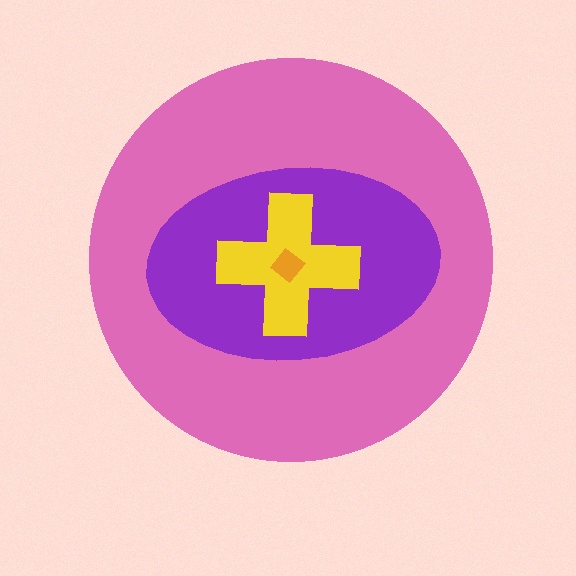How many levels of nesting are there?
4.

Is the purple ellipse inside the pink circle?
Yes.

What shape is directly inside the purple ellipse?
The yellow cross.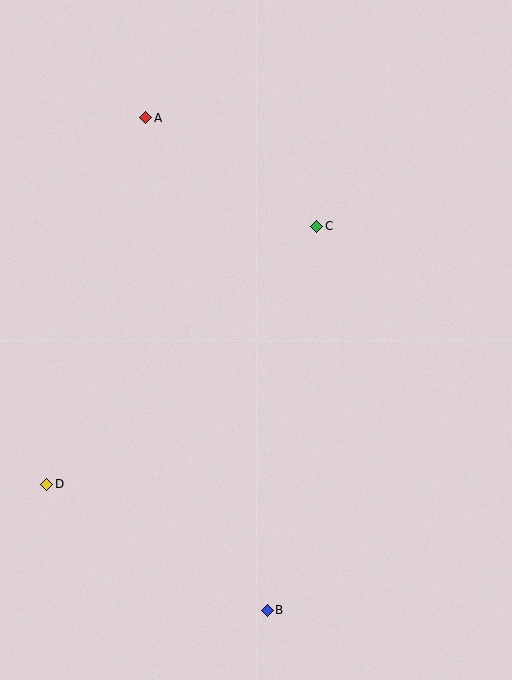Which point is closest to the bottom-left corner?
Point D is closest to the bottom-left corner.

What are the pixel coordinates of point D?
Point D is at (46, 484).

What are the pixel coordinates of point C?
Point C is at (317, 226).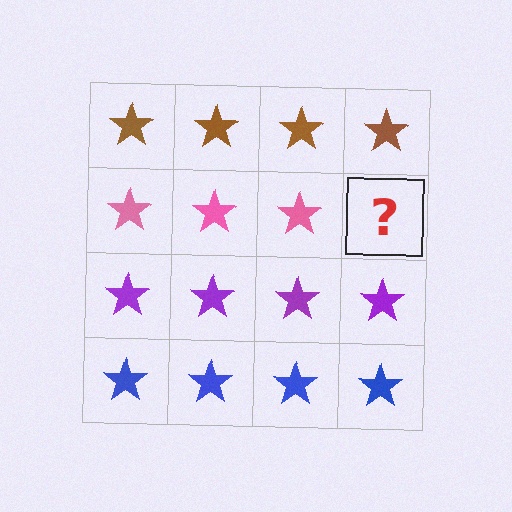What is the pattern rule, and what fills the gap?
The rule is that each row has a consistent color. The gap should be filled with a pink star.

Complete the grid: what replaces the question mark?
The question mark should be replaced with a pink star.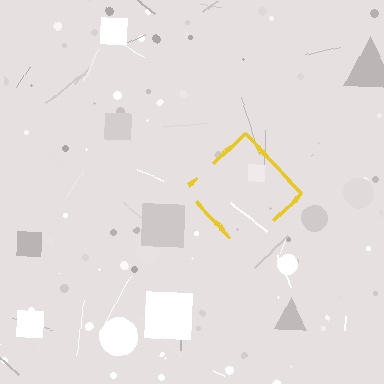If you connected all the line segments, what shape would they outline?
They would outline a diamond.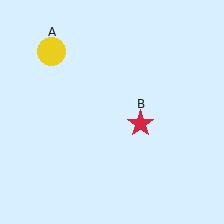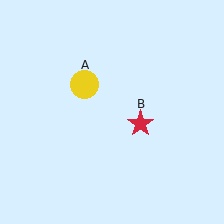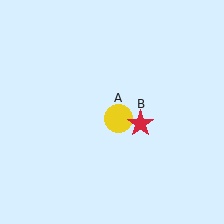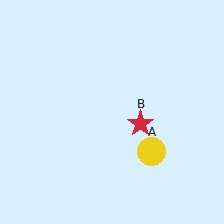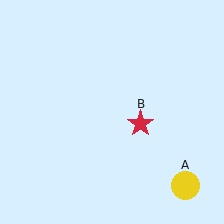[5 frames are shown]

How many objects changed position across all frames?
1 object changed position: yellow circle (object A).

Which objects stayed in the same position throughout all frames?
Red star (object B) remained stationary.